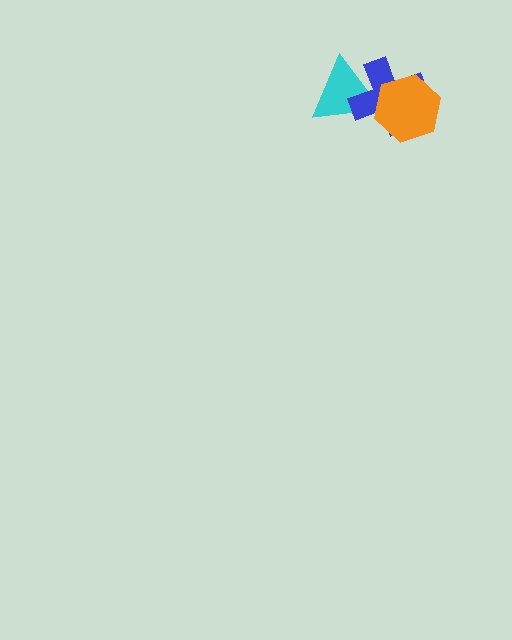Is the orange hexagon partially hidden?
No, no other shape covers it.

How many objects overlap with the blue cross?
2 objects overlap with the blue cross.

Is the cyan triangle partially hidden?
Yes, it is partially covered by another shape.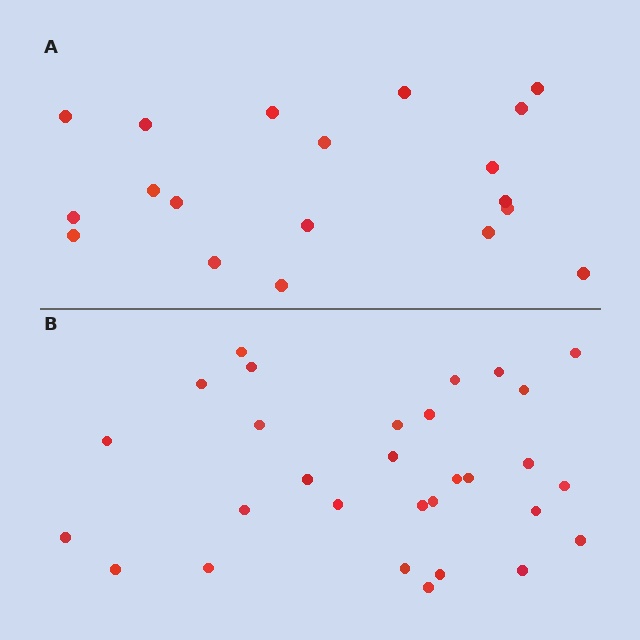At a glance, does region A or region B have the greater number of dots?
Region B (the bottom region) has more dots.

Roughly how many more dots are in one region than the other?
Region B has roughly 12 or so more dots than region A.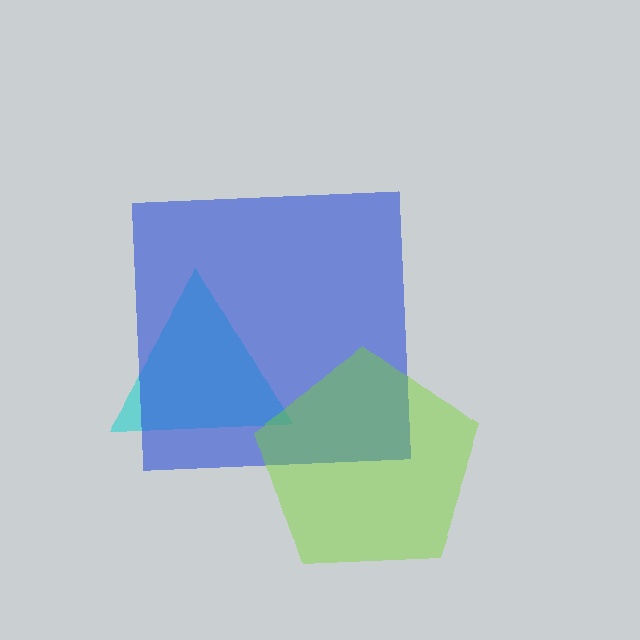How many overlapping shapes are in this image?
There are 3 overlapping shapes in the image.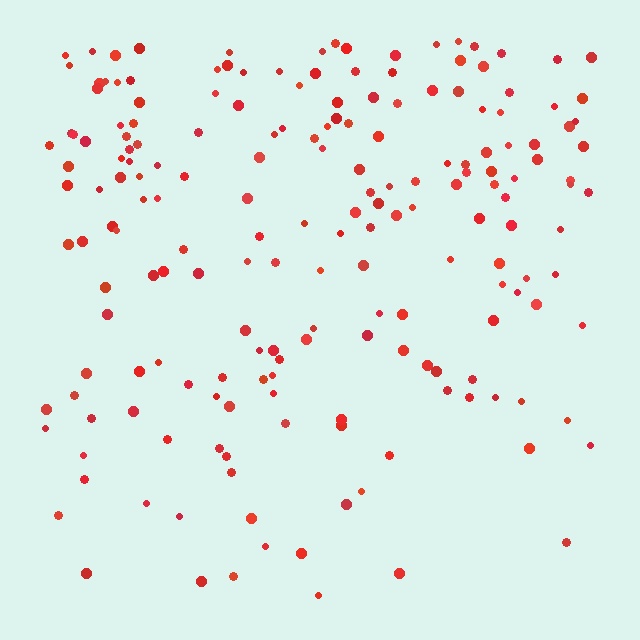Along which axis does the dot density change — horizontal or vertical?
Vertical.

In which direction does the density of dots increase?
From bottom to top, with the top side densest.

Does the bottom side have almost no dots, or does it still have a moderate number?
Still a moderate number, just noticeably fewer than the top.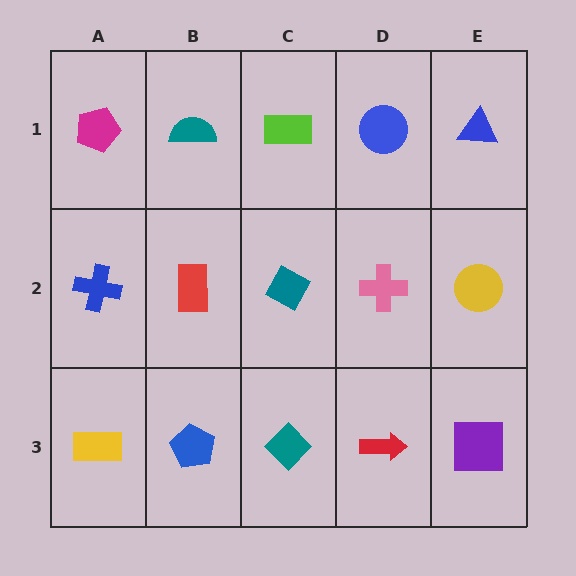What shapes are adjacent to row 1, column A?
A blue cross (row 2, column A), a teal semicircle (row 1, column B).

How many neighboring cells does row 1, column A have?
2.